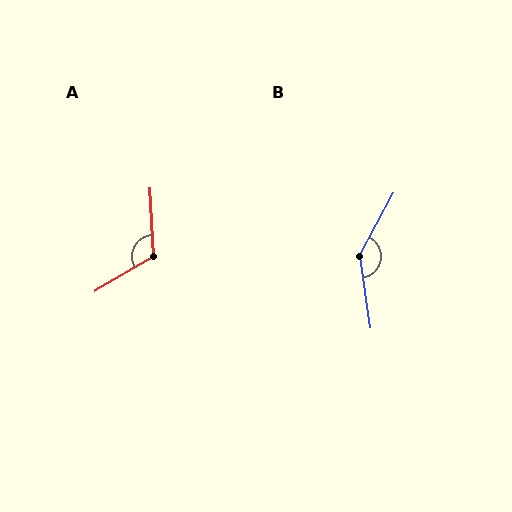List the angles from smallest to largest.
A (118°), B (143°).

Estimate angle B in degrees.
Approximately 143 degrees.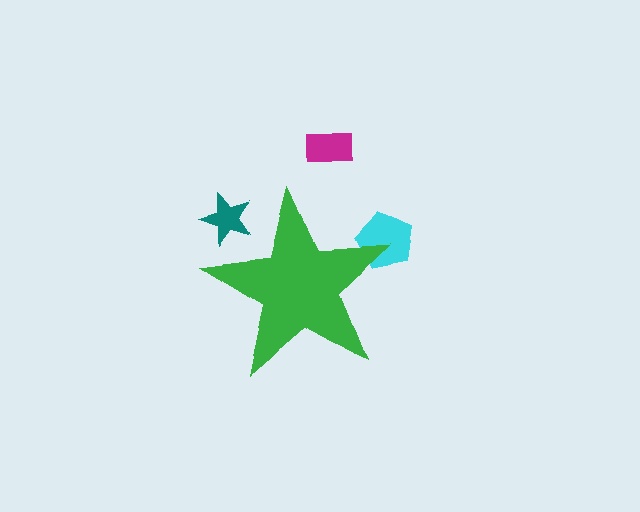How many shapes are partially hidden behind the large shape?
2 shapes are partially hidden.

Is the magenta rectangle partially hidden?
No, the magenta rectangle is fully visible.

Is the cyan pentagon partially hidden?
Yes, the cyan pentagon is partially hidden behind the green star.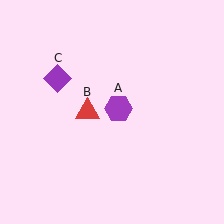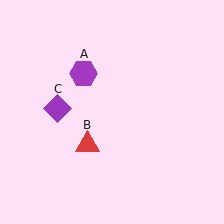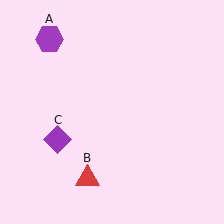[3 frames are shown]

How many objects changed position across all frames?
3 objects changed position: purple hexagon (object A), red triangle (object B), purple diamond (object C).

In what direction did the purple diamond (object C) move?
The purple diamond (object C) moved down.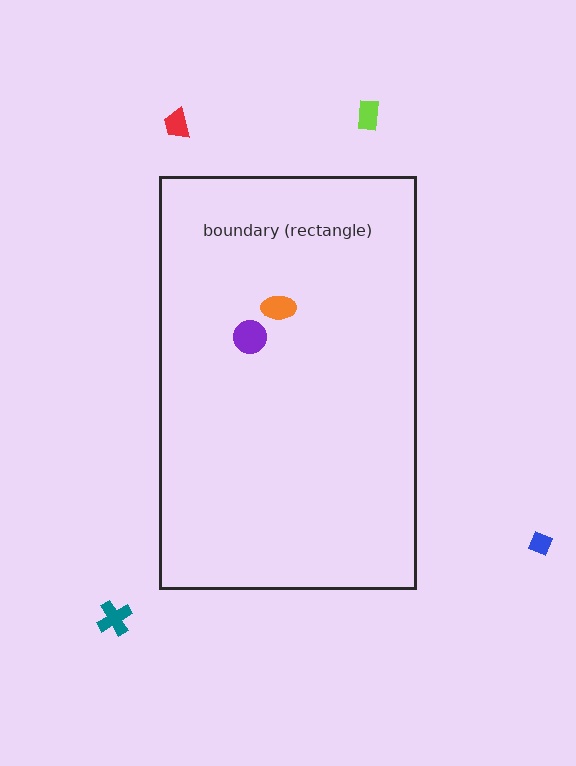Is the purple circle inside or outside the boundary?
Inside.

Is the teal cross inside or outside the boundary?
Outside.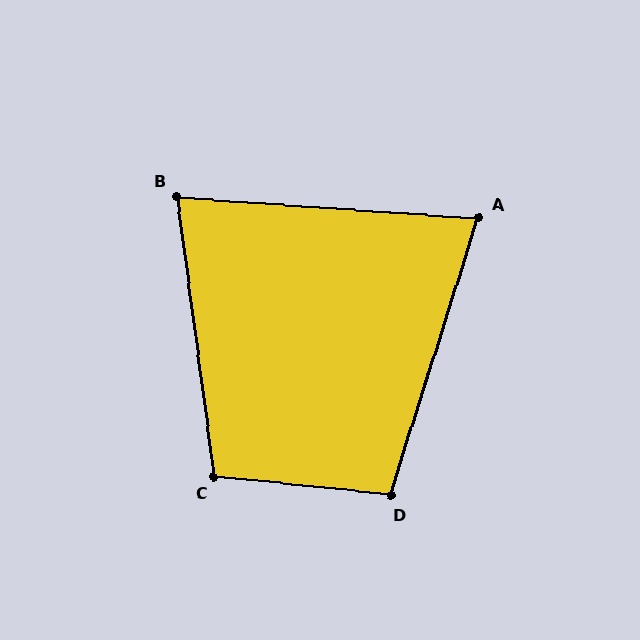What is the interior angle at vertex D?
Approximately 101 degrees (obtuse).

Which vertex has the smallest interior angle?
A, at approximately 76 degrees.